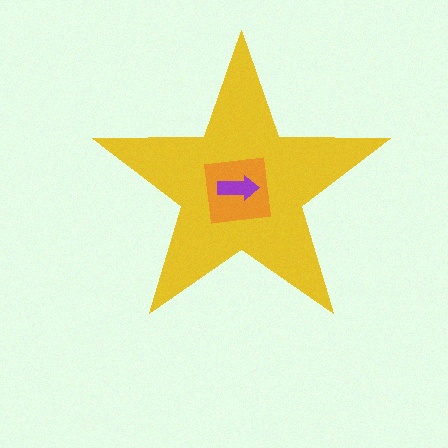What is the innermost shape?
The purple arrow.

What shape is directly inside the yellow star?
The orange square.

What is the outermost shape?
The yellow star.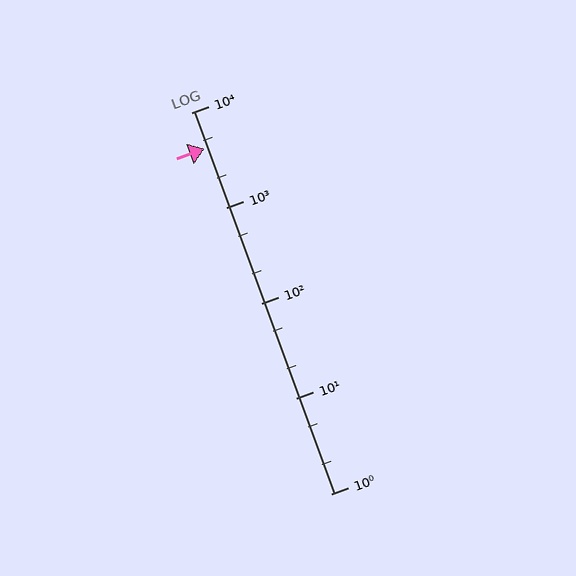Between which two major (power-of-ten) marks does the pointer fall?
The pointer is between 1000 and 10000.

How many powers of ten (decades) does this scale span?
The scale spans 4 decades, from 1 to 10000.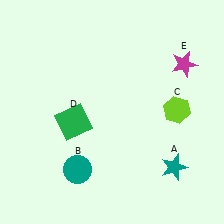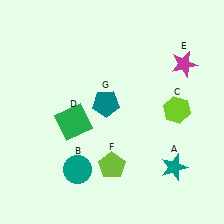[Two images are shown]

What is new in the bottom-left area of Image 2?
A lime pentagon (F) was added in the bottom-left area of Image 2.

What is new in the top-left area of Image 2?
A teal pentagon (G) was added in the top-left area of Image 2.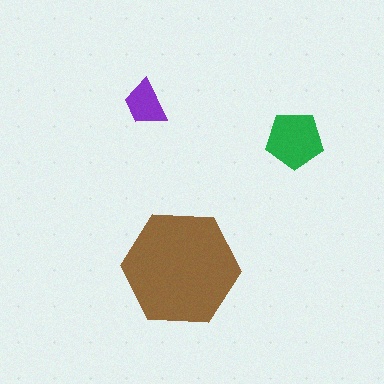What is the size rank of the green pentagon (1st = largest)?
2nd.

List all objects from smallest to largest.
The purple trapezoid, the green pentagon, the brown hexagon.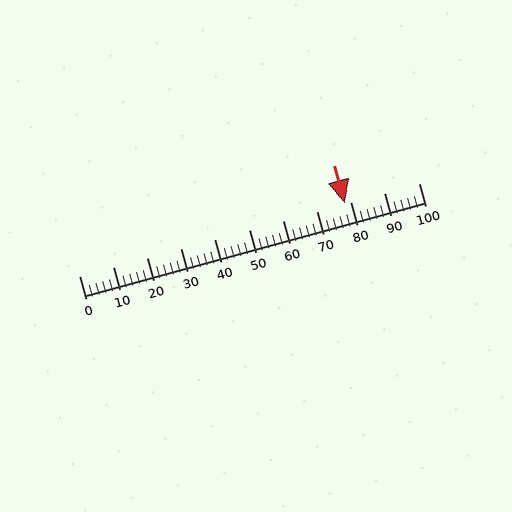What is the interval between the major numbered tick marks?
The major tick marks are spaced 10 units apart.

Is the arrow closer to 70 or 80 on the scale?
The arrow is closer to 80.